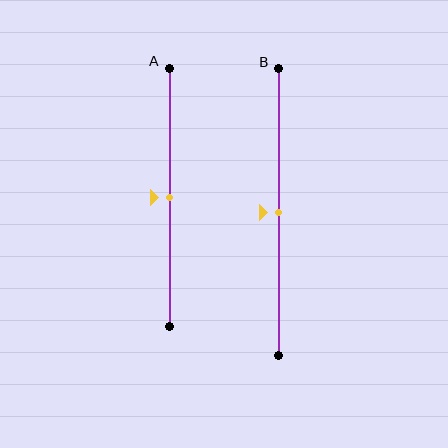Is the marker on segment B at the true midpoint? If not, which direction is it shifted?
Yes, the marker on segment B is at the true midpoint.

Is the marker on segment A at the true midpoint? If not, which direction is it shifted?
Yes, the marker on segment A is at the true midpoint.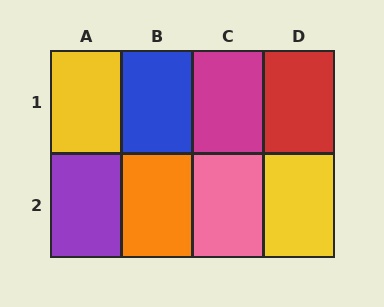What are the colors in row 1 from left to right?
Yellow, blue, magenta, red.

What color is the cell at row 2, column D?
Yellow.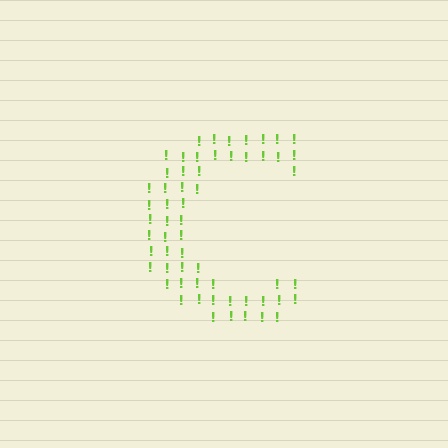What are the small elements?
The small elements are exclamation marks.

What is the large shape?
The large shape is the letter C.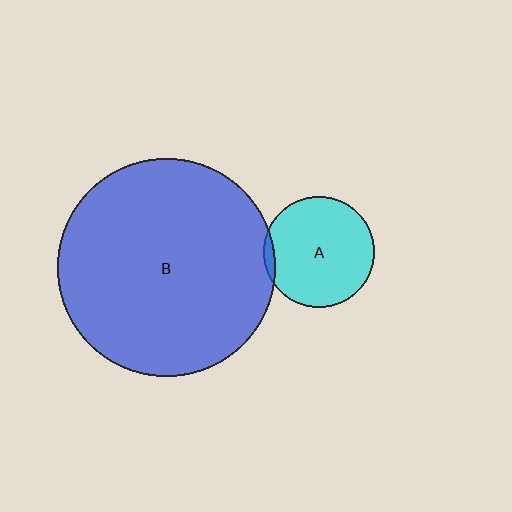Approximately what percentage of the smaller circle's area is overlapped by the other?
Approximately 5%.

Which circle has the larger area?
Circle B (blue).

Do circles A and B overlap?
Yes.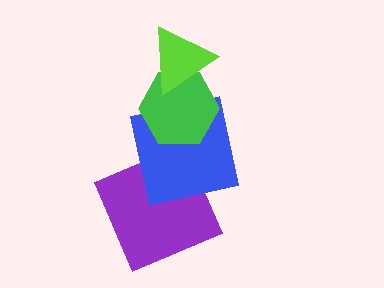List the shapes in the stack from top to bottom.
From top to bottom: the lime triangle, the green hexagon, the blue square, the purple square.